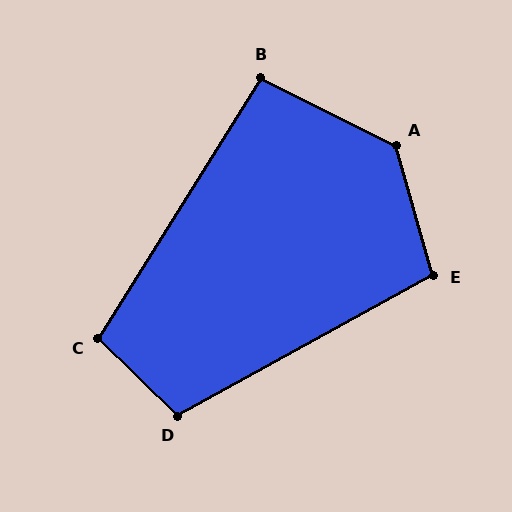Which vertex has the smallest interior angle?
B, at approximately 95 degrees.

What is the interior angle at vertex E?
Approximately 103 degrees (obtuse).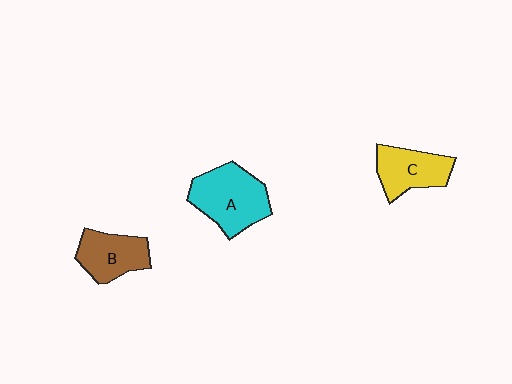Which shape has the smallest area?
Shape B (brown).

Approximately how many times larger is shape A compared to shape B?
Approximately 1.4 times.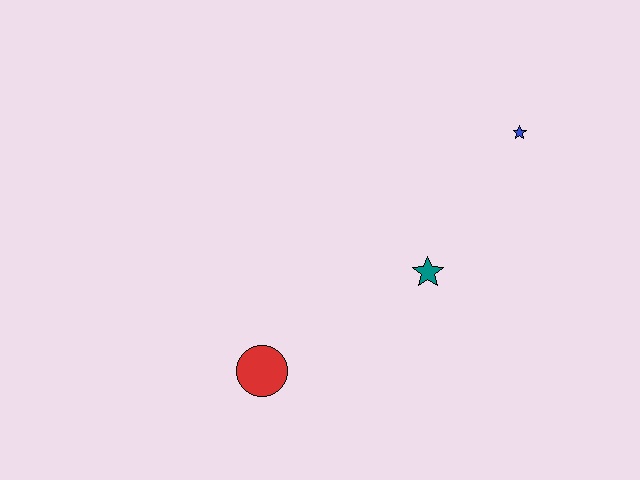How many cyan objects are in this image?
There are no cyan objects.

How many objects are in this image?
There are 3 objects.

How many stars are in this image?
There are 2 stars.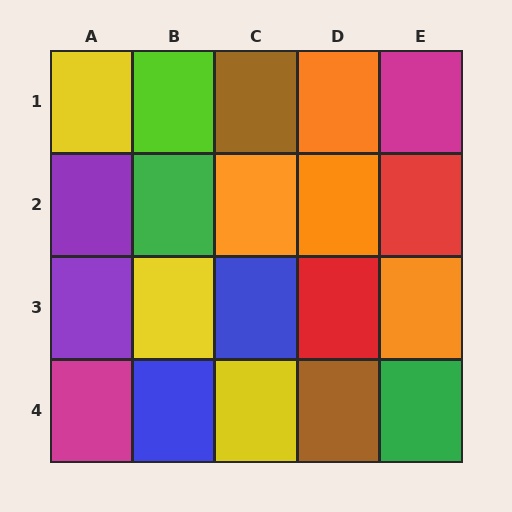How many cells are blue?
2 cells are blue.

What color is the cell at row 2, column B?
Green.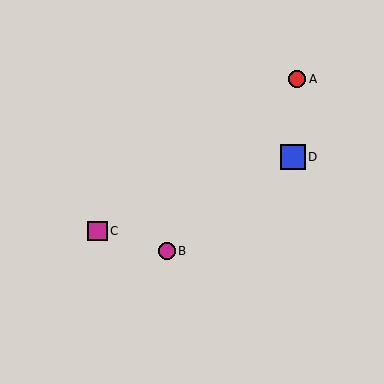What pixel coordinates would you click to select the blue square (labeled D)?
Click at (293, 157) to select the blue square D.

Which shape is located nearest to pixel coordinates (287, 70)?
The red circle (labeled A) at (297, 79) is nearest to that location.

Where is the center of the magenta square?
The center of the magenta square is at (98, 231).